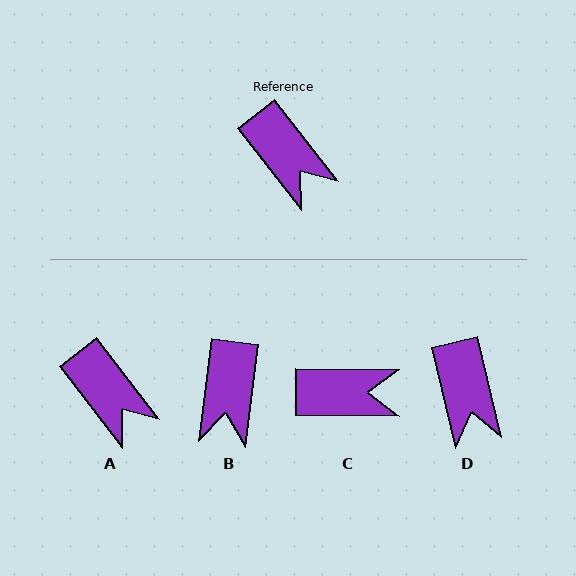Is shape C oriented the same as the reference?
No, it is off by about 51 degrees.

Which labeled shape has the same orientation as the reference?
A.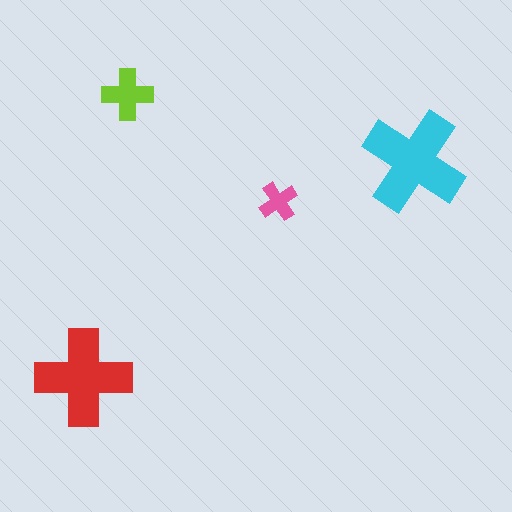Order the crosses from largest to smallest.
the cyan one, the red one, the lime one, the pink one.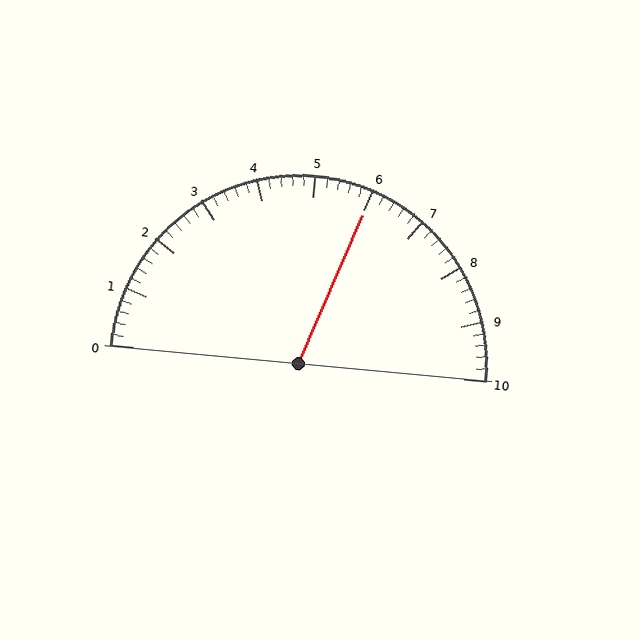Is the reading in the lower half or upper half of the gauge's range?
The reading is in the upper half of the range (0 to 10).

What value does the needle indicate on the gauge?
The needle indicates approximately 6.0.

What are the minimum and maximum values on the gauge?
The gauge ranges from 0 to 10.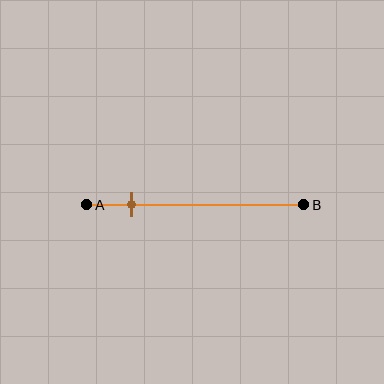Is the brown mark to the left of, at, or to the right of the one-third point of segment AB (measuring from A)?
The brown mark is to the left of the one-third point of segment AB.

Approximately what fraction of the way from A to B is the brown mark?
The brown mark is approximately 20% of the way from A to B.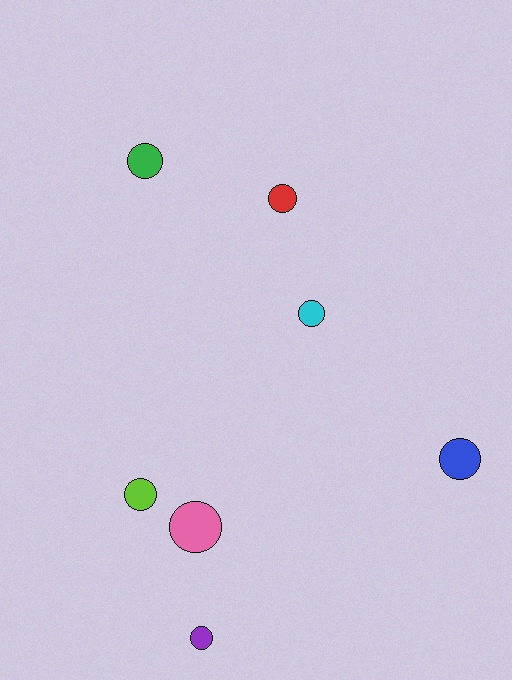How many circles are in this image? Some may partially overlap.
There are 7 circles.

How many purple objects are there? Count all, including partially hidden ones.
There is 1 purple object.